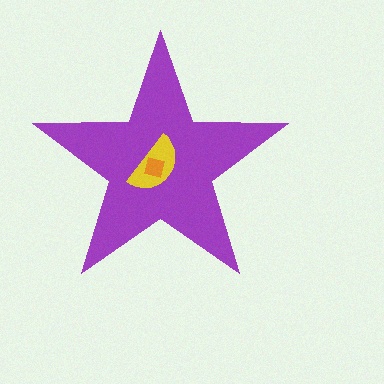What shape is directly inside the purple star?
The yellow semicircle.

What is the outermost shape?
The purple star.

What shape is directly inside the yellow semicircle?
The orange square.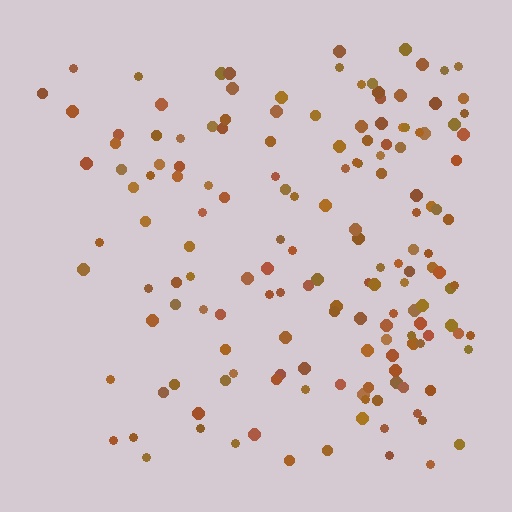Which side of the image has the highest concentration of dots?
The right.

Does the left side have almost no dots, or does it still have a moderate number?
Still a moderate number, just noticeably fewer than the right.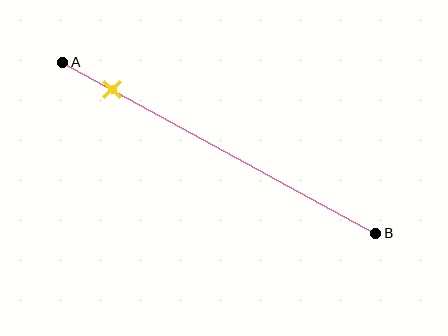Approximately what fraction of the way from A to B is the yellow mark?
The yellow mark is approximately 15% of the way from A to B.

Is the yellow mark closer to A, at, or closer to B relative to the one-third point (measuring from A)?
The yellow mark is closer to point A than the one-third point of segment AB.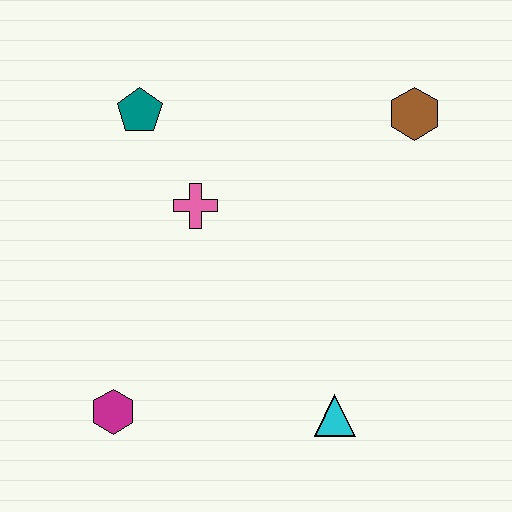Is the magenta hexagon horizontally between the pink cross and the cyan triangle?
No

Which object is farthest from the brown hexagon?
The magenta hexagon is farthest from the brown hexagon.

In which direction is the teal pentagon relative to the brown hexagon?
The teal pentagon is to the left of the brown hexagon.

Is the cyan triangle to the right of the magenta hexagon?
Yes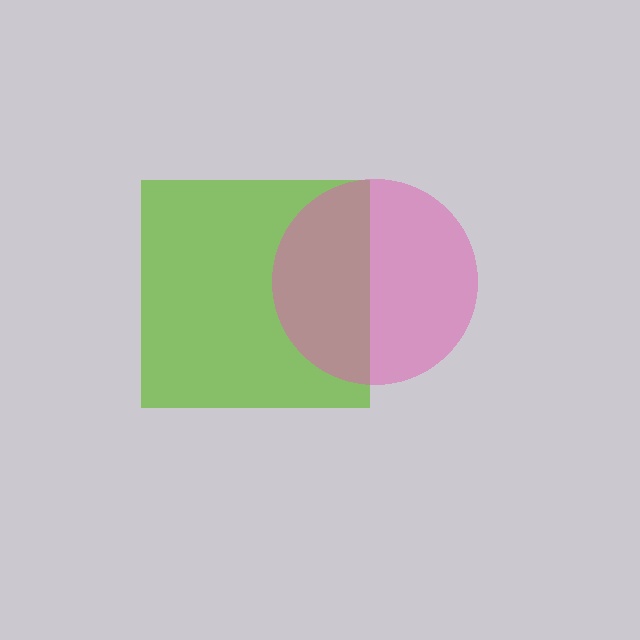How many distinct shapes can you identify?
There are 2 distinct shapes: a lime square, a pink circle.